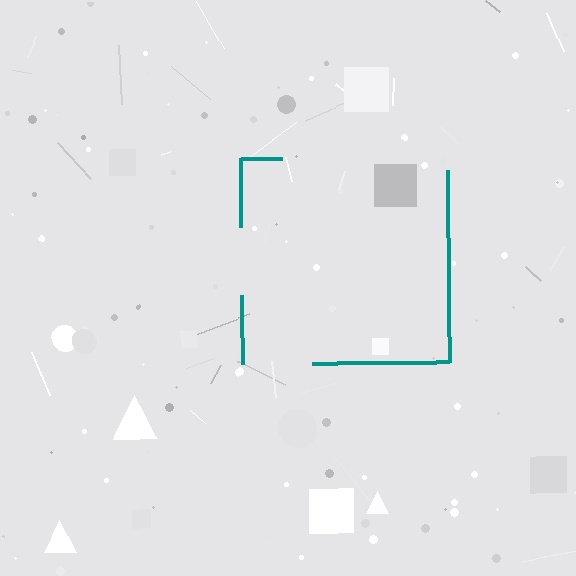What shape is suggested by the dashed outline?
The dashed outline suggests a square.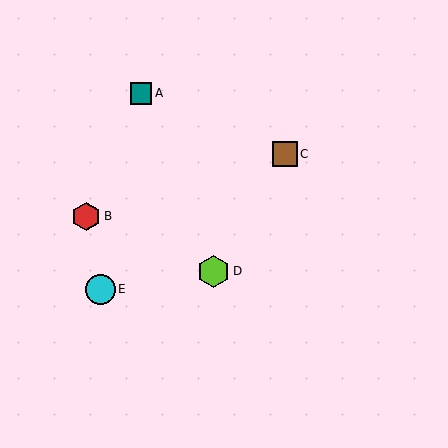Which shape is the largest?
The lime hexagon (labeled D) is the largest.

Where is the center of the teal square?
The center of the teal square is at (141, 94).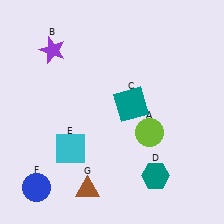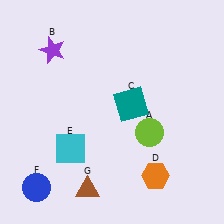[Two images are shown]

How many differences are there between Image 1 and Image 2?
There is 1 difference between the two images.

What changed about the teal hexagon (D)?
In Image 1, D is teal. In Image 2, it changed to orange.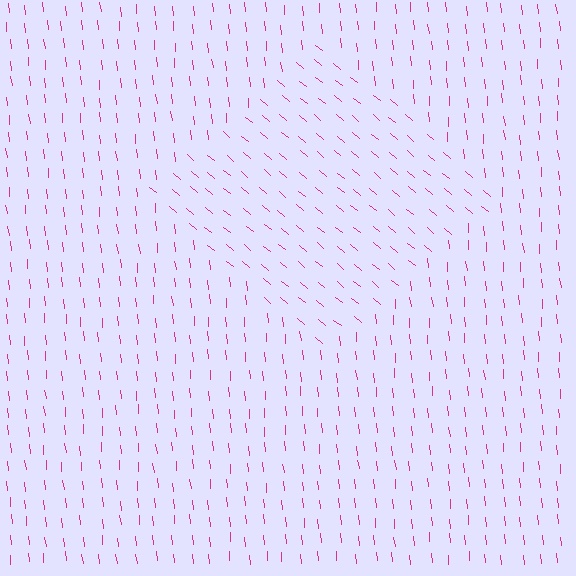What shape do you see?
I see a diamond.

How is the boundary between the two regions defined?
The boundary is defined purely by a change in line orientation (approximately 45 degrees difference). All lines are the same color and thickness.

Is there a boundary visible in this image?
Yes, there is a texture boundary formed by a change in line orientation.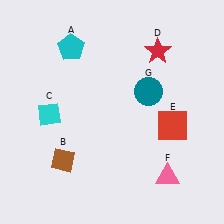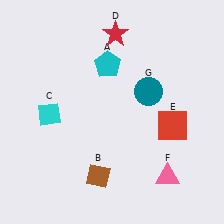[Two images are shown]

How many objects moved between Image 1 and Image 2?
3 objects moved between the two images.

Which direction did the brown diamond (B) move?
The brown diamond (B) moved right.